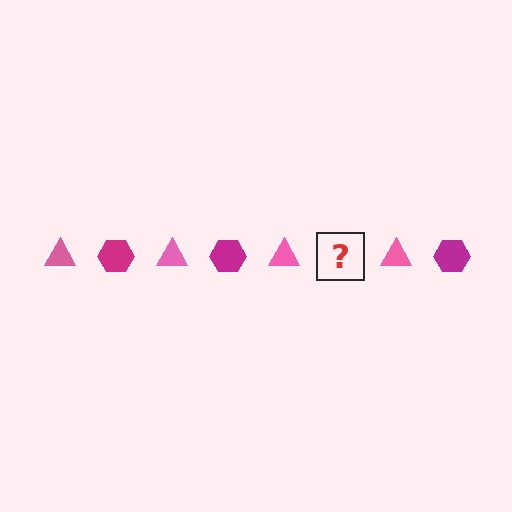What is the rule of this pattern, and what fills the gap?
The rule is that the pattern alternates between pink triangle and magenta hexagon. The gap should be filled with a magenta hexagon.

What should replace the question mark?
The question mark should be replaced with a magenta hexagon.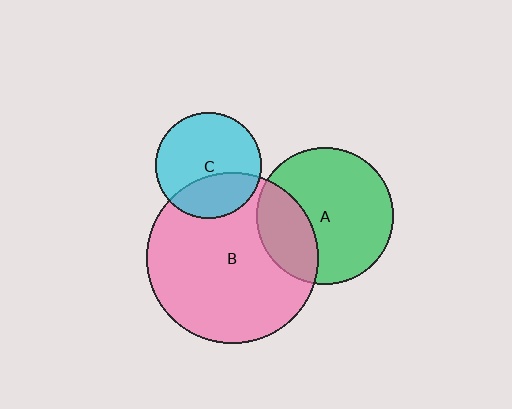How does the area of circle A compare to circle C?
Approximately 1.7 times.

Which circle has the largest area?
Circle B (pink).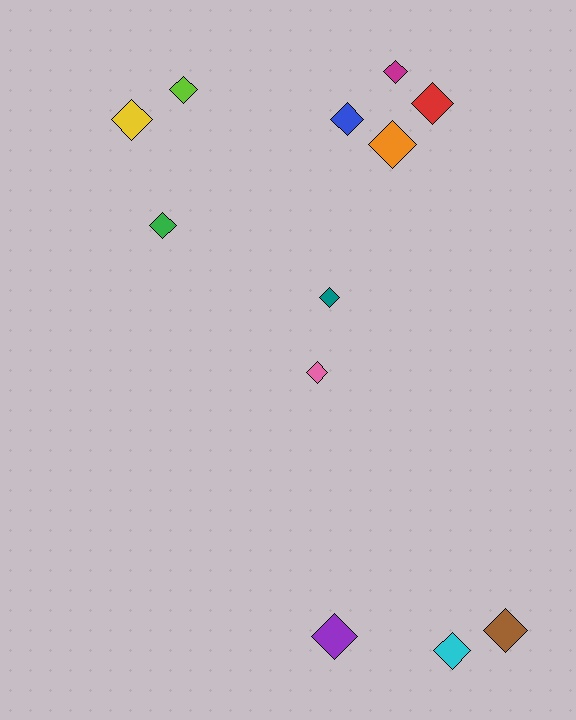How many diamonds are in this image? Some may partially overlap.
There are 12 diamonds.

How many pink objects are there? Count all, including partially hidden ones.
There is 1 pink object.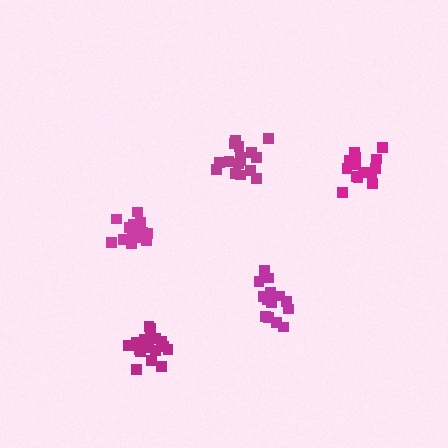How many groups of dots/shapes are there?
There are 5 groups.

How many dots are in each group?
Group 1: 17 dots, Group 2: 14 dots, Group 3: 16 dots, Group 4: 15 dots, Group 5: 14 dots (76 total).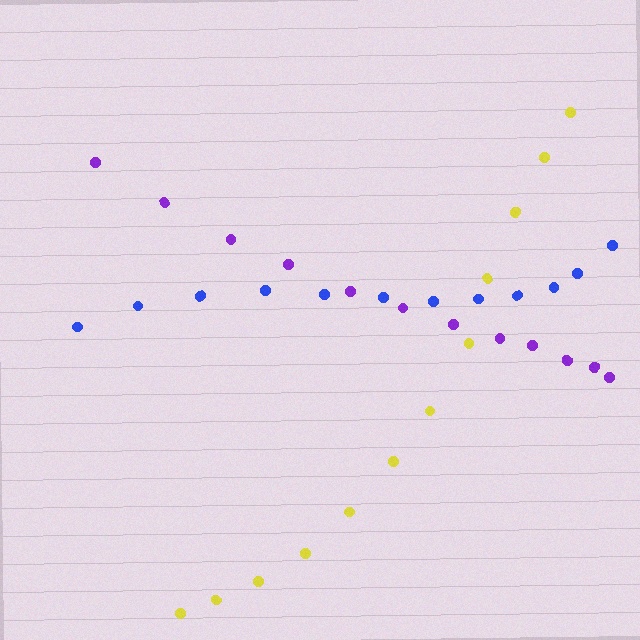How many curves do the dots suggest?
There are 3 distinct paths.